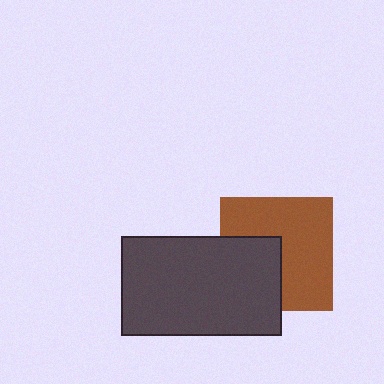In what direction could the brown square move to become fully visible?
The brown square could move toward the upper-right. That would shift it out from behind the dark gray rectangle entirely.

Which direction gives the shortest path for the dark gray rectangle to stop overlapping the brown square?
Moving toward the lower-left gives the shortest separation.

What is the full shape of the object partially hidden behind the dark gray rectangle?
The partially hidden object is a brown square.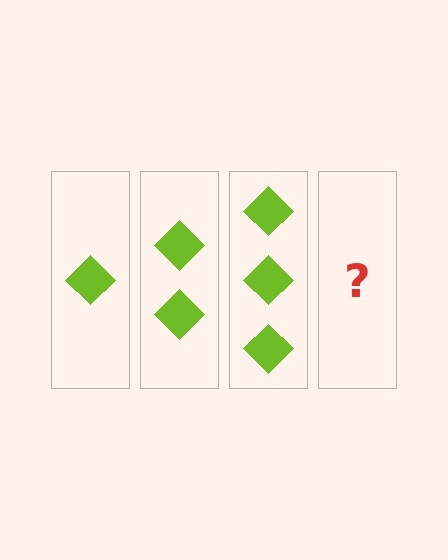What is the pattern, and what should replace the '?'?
The pattern is that each step adds one more diamond. The '?' should be 4 diamonds.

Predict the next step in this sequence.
The next step is 4 diamonds.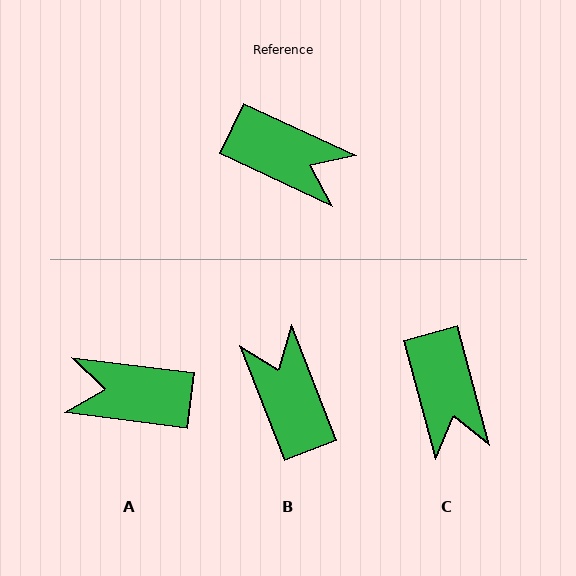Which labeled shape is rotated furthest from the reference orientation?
A, about 162 degrees away.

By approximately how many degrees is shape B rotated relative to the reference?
Approximately 137 degrees counter-clockwise.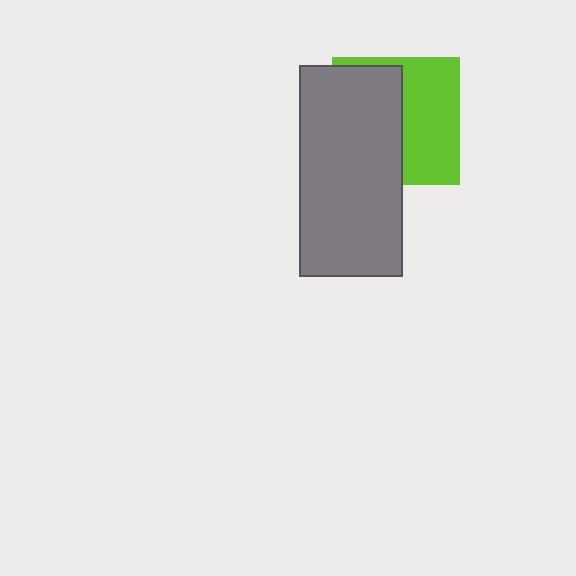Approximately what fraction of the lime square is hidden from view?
Roughly 53% of the lime square is hidden behind the gray rectangle.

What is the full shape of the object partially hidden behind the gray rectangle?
The partially hidden object is a lime square.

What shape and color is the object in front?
The object in front is a gray rectangle.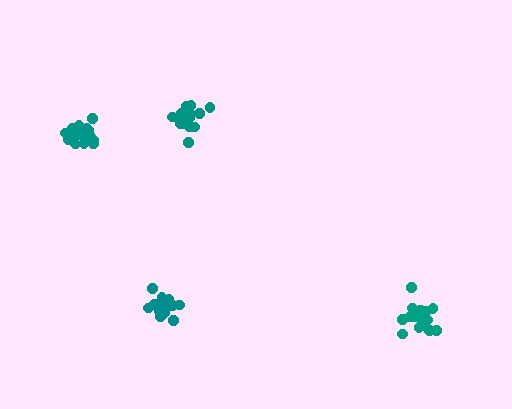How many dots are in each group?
Group 1: 19 dots, Group 2: 18 dots, Group 3: 17 dots, Group 4: 16 dots (70 total).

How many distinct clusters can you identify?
There are 4 distinct clusters.